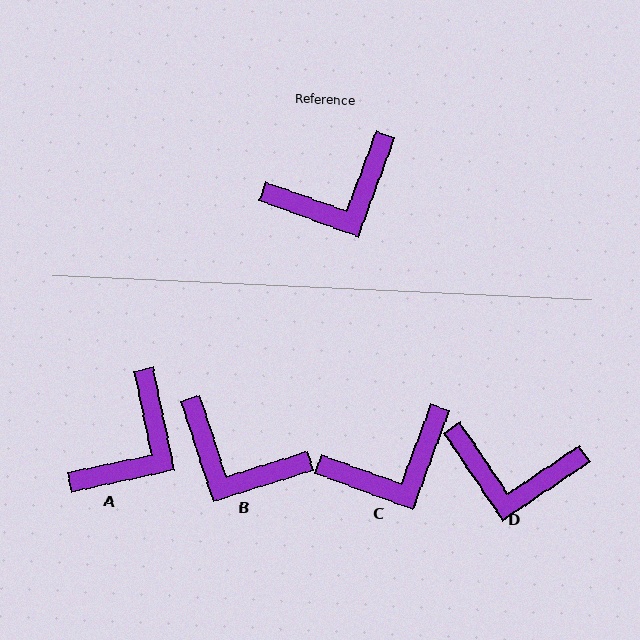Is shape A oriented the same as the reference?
No, it is off by about 32 degrees.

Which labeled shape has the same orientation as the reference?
C.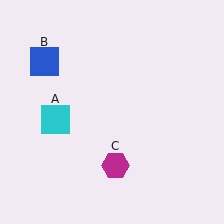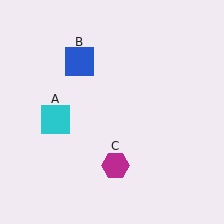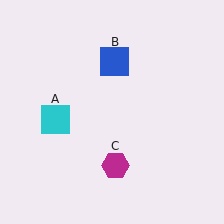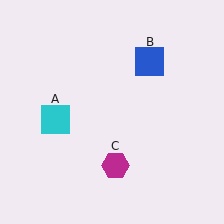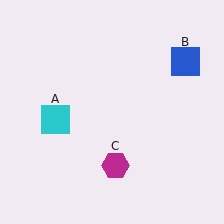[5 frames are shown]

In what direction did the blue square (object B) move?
The blue square (object B) moved right.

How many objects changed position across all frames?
1 object changed position: blue square (object B).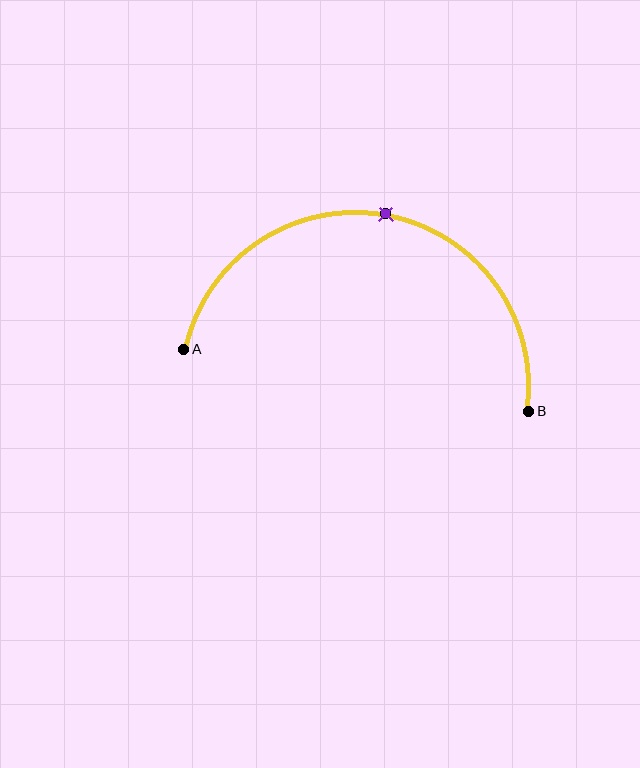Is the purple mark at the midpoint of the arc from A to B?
Yes. The purple mark lies on the arc at equal arc-length from both A and B — it is the arc midpoint.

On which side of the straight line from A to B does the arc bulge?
The arc bulges above the straight line connecting A and B.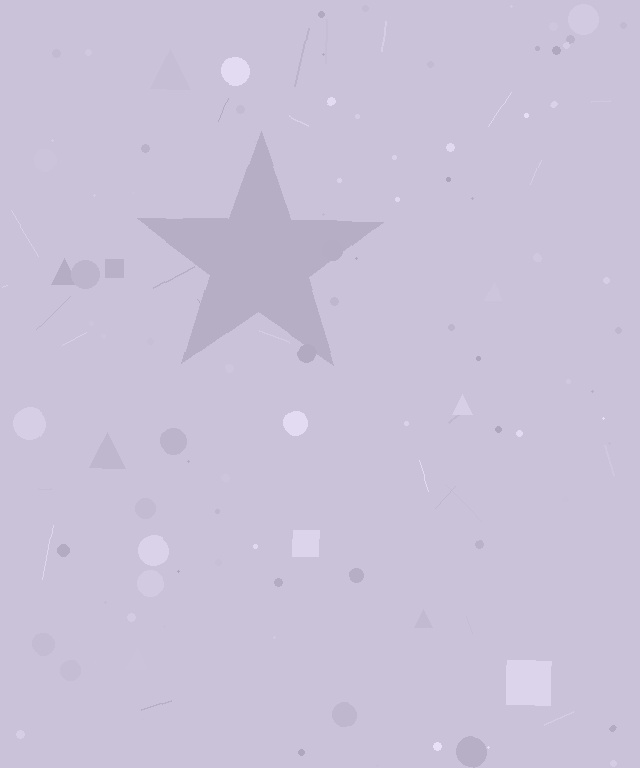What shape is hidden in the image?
A star is hidden in the image.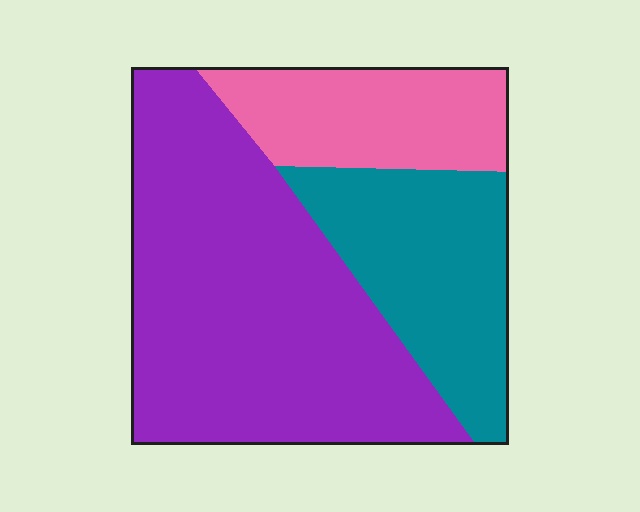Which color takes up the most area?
Purple, at roughly 55%.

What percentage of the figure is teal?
Teal takes up about one quarter (1/4) of the figure.